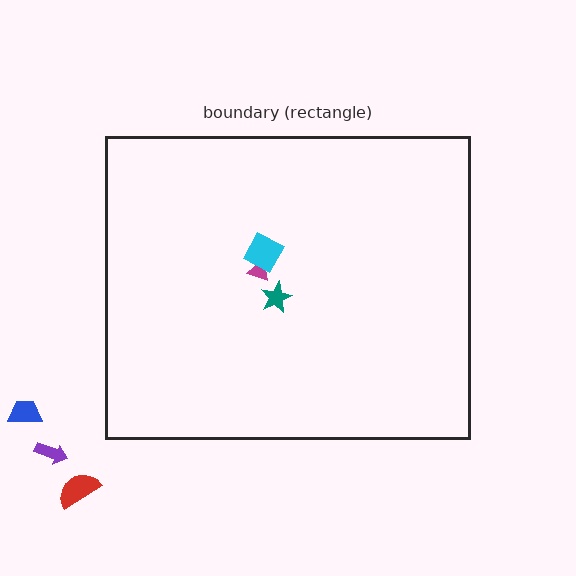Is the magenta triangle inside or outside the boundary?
Inside.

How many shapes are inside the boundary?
3 inside, 3 outside.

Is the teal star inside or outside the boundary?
Inside.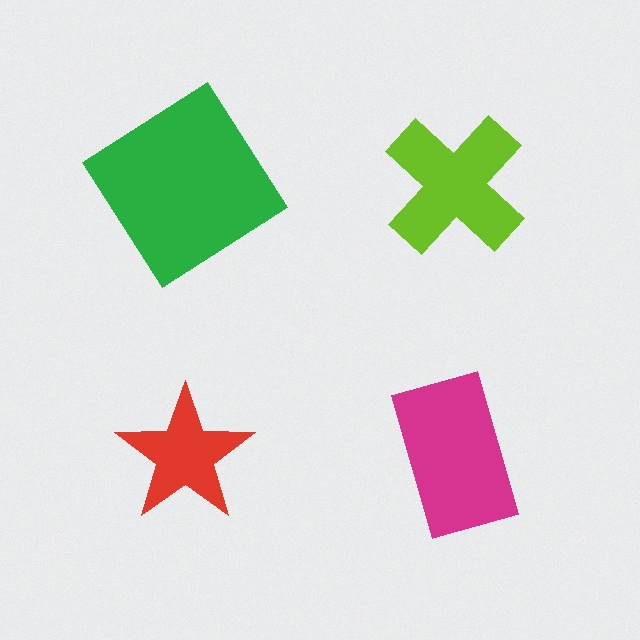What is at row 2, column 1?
A red star.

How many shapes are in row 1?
2 shapes.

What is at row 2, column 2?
A magenta rectangle.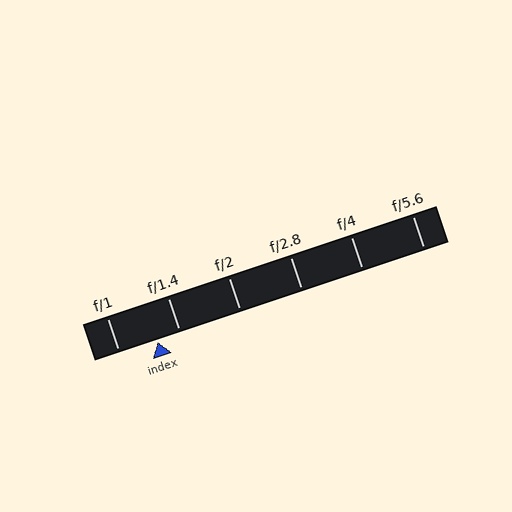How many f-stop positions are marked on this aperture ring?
There are 6 f-stop positions marked.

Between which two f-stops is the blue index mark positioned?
The index mark is between f/1 and f/1.4.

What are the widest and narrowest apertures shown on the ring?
The widest aperture shown is f/1 and the narrowest is f/5.6.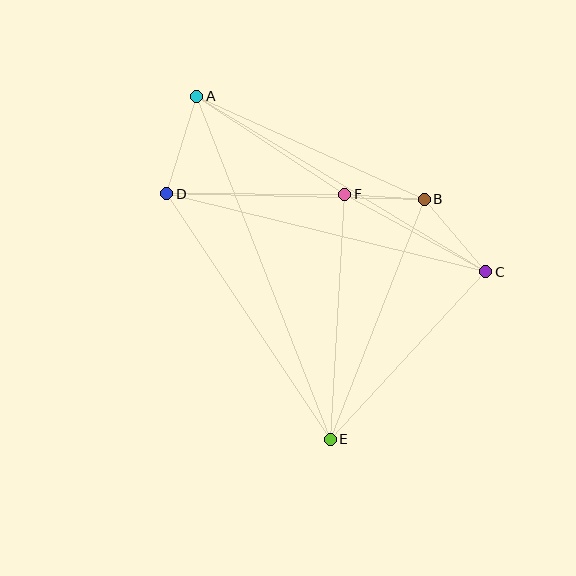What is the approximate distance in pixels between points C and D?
The distance between C and D is approximately 329 pixels.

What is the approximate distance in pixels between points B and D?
The distance between B and D is approximately 258 pixels.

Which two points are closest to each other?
Points B and F are closest to each other.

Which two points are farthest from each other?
Points A and E are farthest from each other.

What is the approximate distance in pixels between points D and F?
The distance between D and F is approximately 178 pixels.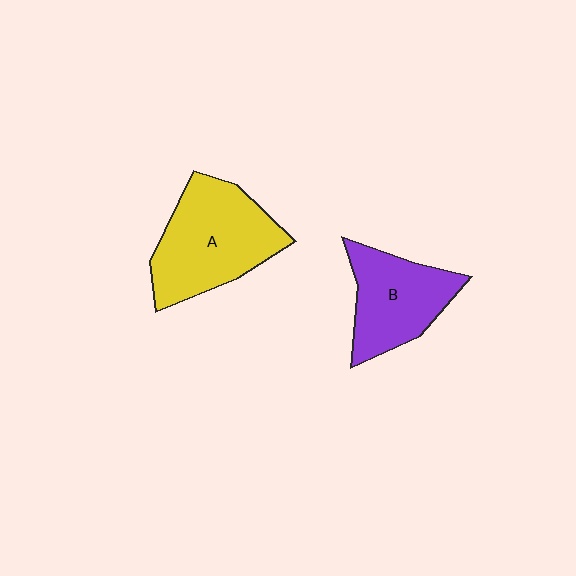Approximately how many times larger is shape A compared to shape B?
Approximately 1.3 times.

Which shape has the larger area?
Shape A (yellow).